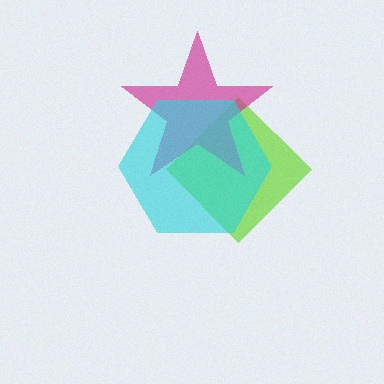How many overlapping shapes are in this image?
There are 3 overlapping shapes in the image.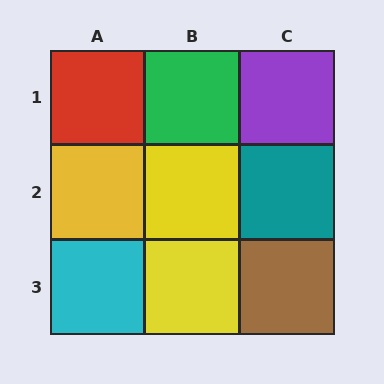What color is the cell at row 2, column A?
Yellow.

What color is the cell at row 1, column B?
Green.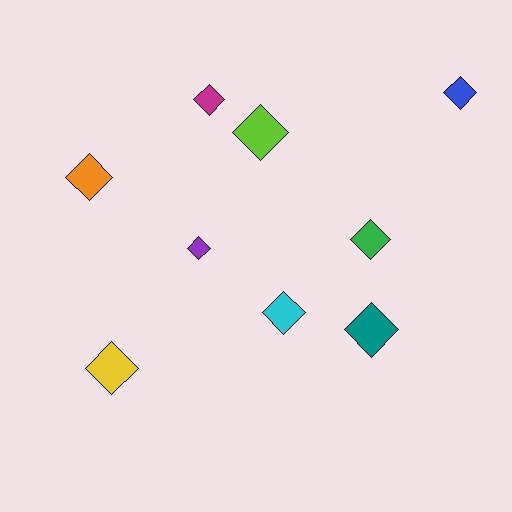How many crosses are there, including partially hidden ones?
There are no crosses.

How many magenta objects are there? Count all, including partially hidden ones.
There is 1 magenta object.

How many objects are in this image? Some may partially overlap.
There are 9 objects.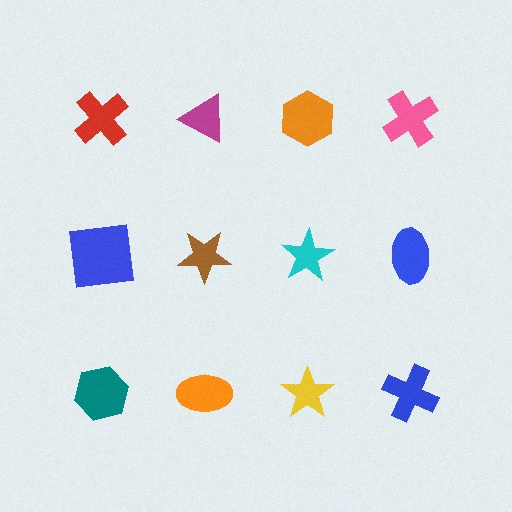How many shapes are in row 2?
4 shapes.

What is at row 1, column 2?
A magenta triangle.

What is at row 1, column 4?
A pink cross.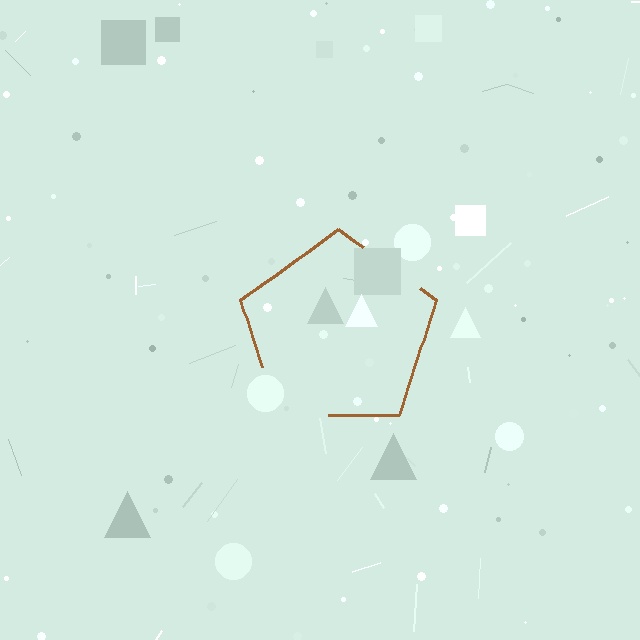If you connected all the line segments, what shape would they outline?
They would outline a pentagon.